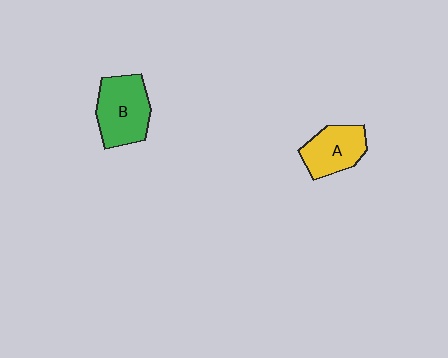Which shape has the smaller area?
Shape A (yellow).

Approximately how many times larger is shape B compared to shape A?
Approximately 1.3 times.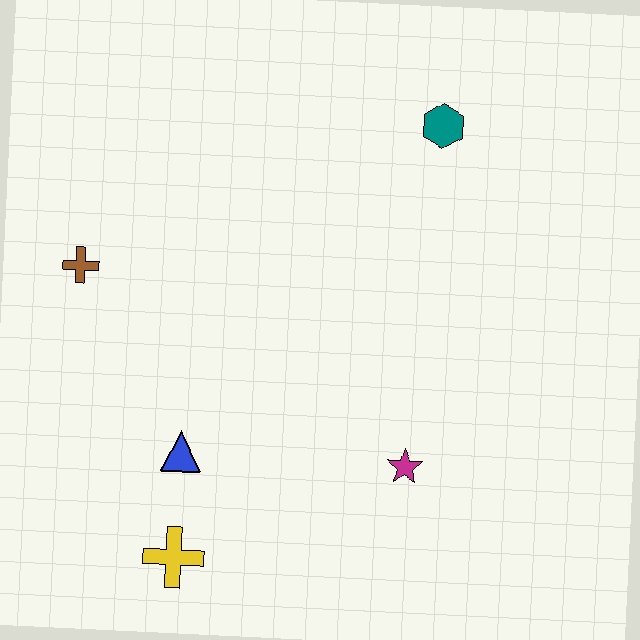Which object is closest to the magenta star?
The blue triangle is closest to the magenta star.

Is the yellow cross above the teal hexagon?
No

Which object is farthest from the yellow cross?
The teal hexagon is farthest from the yellow cross.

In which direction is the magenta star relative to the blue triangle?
The magenta star is to the right of the blue triangle.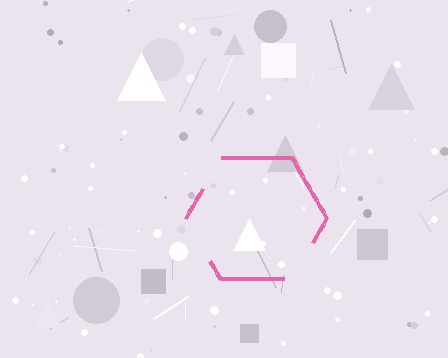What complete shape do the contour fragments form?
The contour fragments form a hexagon.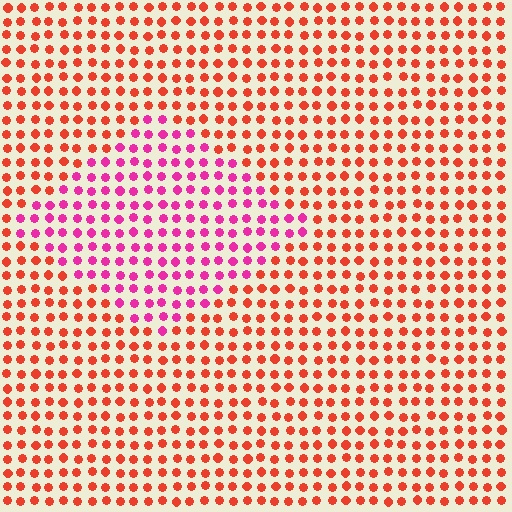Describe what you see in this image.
The image is filled with small red elements in a uniform arrangement. A diamond-shaped region is visible where the elements are tinted to a slightly different hue, forming a subtle color boundary.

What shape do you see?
I see a diamond.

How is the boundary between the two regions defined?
The boundary is defined purely by a slight shift in hue (about 45 degrees). Spacing, size, and orientation are identical on both sides.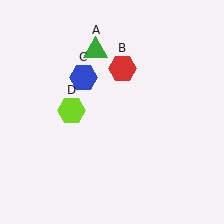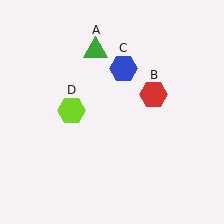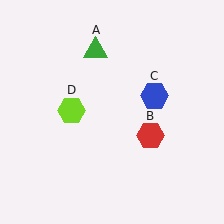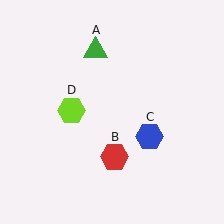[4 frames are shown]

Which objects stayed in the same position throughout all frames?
Green triangle (object A) and lime hexagon (object D) remained stationary.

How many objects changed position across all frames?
2 objects changed position: red hexagon (object B), blue hexagon (object C).